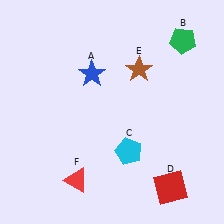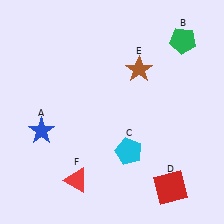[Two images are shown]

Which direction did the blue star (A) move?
The blue star (A) moved down.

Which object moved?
The blue star (A) moved down.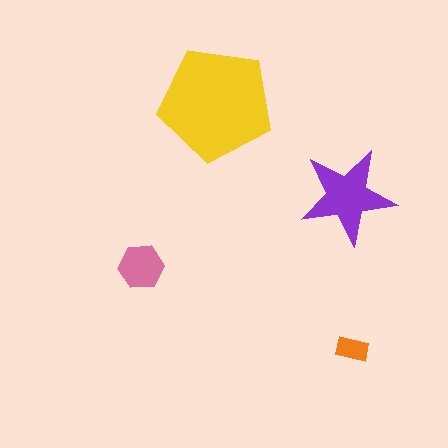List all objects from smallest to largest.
The orange rectangle, the pink hexagon, the purple star, the yellow pentagon.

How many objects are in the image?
There are 4 objects in the image.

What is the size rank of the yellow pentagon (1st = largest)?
1st.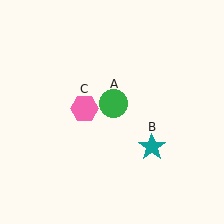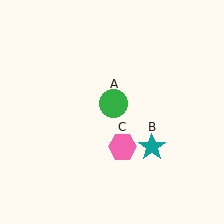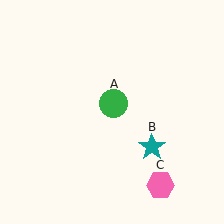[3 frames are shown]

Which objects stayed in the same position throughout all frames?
Green circle (object A) and teal star (object B) remained stationary.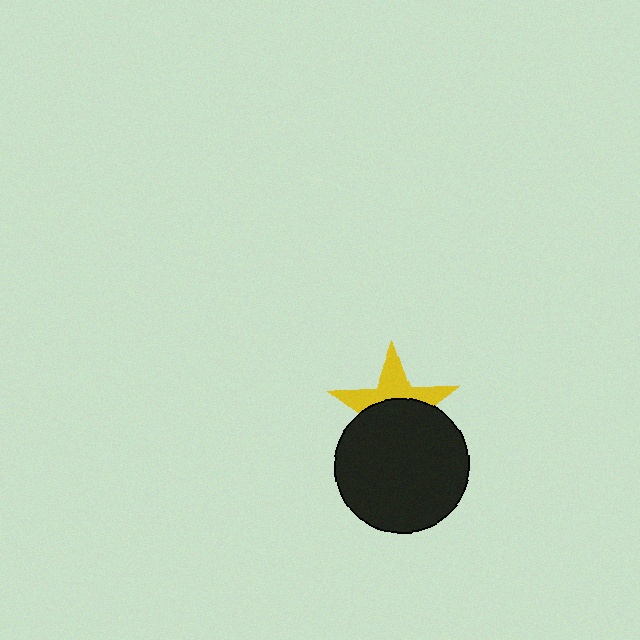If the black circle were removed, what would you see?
You would see the complete yellow star.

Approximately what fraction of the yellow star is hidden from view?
Roughly 57% of the yellow star is hidden behind the black circle.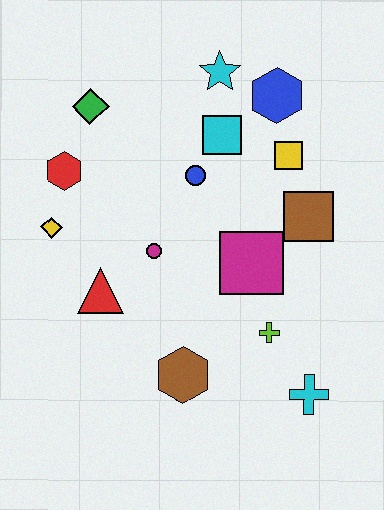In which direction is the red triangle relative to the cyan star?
The red triangle is below the cyan star.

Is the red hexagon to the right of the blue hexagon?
No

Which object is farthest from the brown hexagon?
The cyan star is farthest from the brown hexagon.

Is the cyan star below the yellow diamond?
No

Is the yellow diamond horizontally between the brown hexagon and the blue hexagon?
No